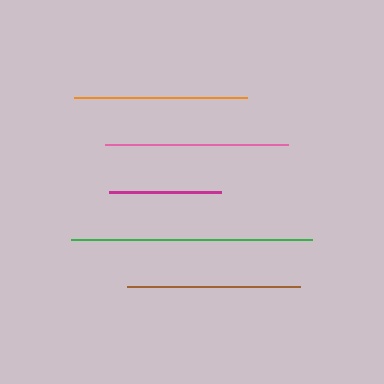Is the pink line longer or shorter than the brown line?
The pink line is longer than the brown line.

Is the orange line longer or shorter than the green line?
The green line is longer than the orange line.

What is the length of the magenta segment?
The magenta segment is approximately 112 pixels long.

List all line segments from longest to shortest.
From longest to shortest: green, pink, orange, brown, magenta.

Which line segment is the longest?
The green line is the longest at approximately 241 pixels.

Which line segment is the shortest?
The magenta line is the shortest at approximately 112 pixels.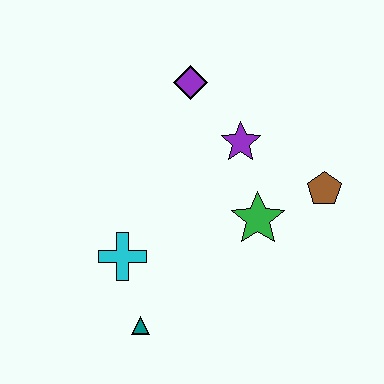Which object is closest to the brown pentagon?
The green star is closest to the brown pentagon.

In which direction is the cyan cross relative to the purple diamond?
The cyan cross is below the purple diamond.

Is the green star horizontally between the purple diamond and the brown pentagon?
Yes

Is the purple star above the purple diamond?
No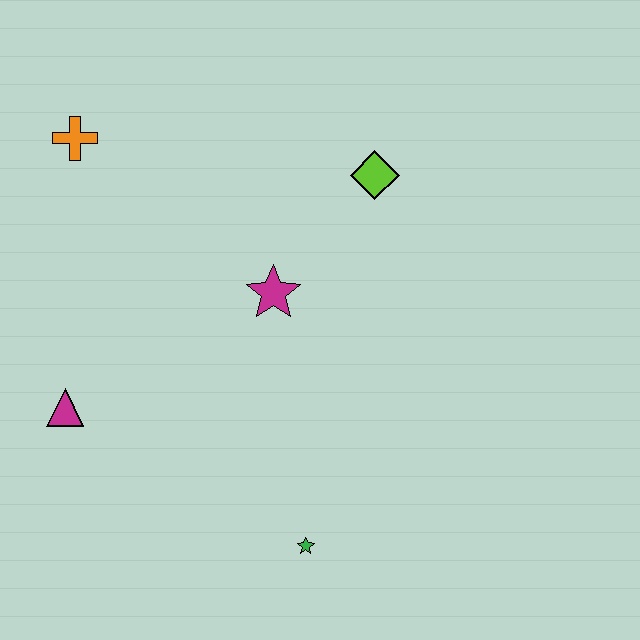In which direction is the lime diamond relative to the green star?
The lime diamond is above the green star.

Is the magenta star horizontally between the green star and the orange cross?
Yes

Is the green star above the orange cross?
No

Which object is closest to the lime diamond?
The magenta star is closest to the lime diamond.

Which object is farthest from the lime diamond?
The magenta triangle is farthest from the lime diamond.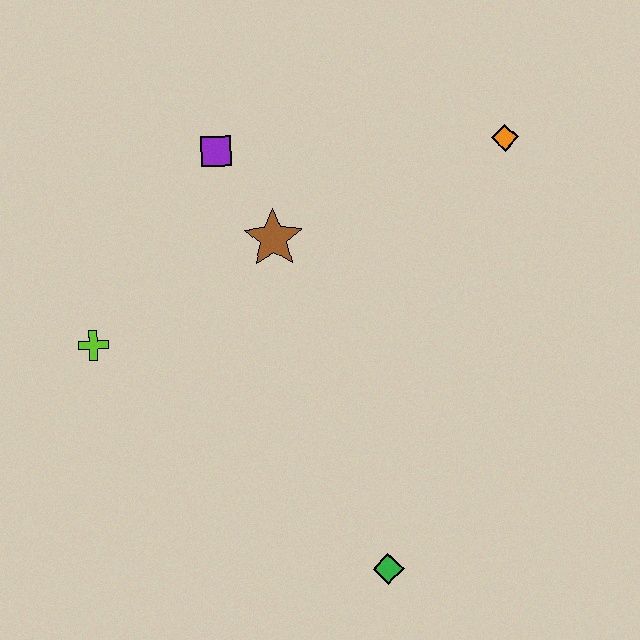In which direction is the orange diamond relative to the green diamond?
The orange diamond is above the green diamond.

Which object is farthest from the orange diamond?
The lime cross is farthest from the orange diamond.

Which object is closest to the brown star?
The purple square is closest to the brown star.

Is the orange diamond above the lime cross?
Yes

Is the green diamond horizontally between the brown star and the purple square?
No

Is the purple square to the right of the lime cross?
Yes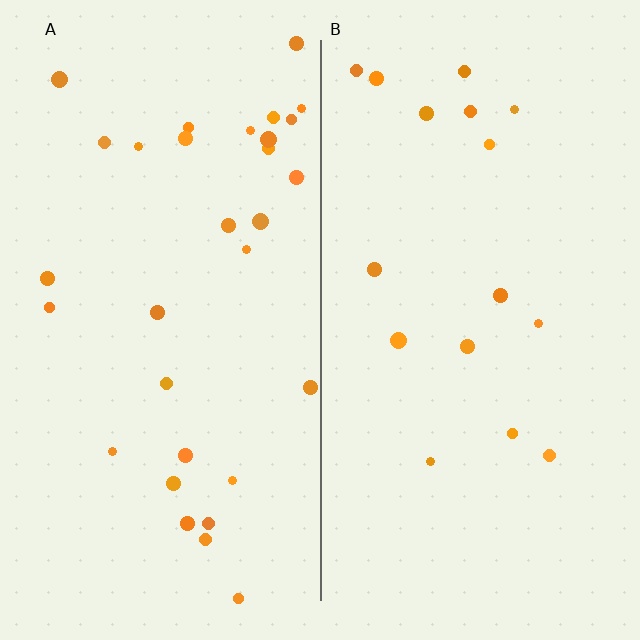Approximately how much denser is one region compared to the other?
Approximately 1.9× — region A over region B.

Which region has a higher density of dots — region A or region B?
A (the left).